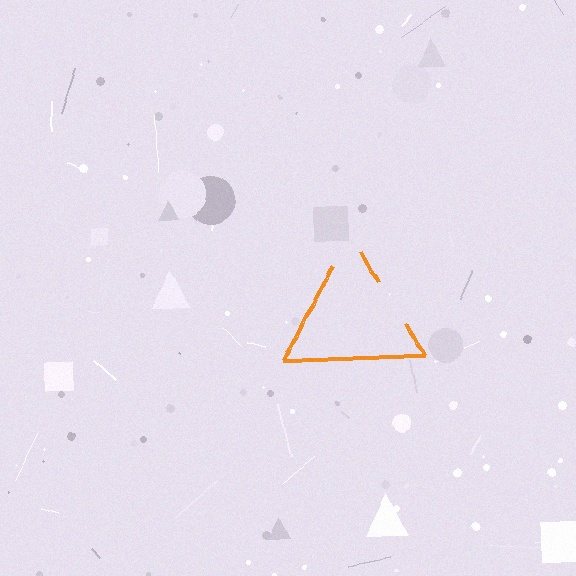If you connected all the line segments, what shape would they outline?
They would outline a triangle.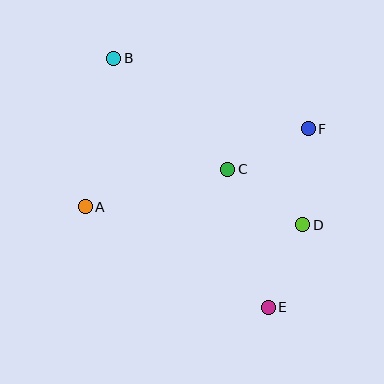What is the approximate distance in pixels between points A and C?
The distance between A and C is approximately 147 pixels.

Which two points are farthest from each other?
Points B and E are farthest from each other.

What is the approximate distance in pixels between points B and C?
The distance between B and C is approximately 159 pixels.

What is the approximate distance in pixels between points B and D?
The distance between B and D is approximately 252 pixels.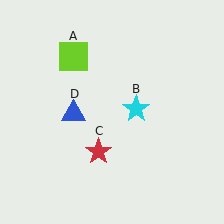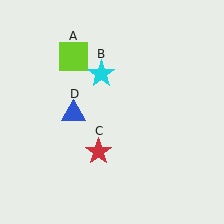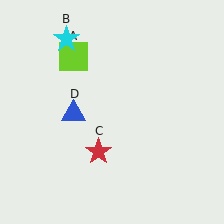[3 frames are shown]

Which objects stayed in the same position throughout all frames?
Lime square (object A) and red star (object C) and blue triangle (object D) remained stationary.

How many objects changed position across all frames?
1 object changed position: cyan star (object B).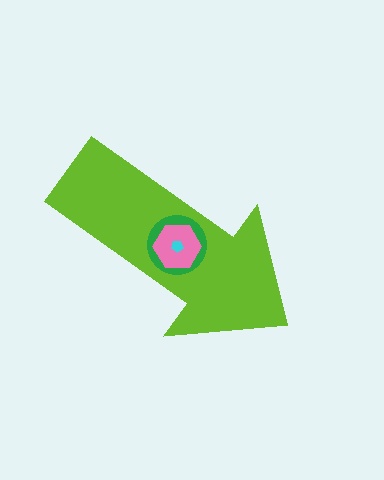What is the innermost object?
The cyan pentagon.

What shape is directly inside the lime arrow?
The green circle.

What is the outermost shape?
The lime arrow.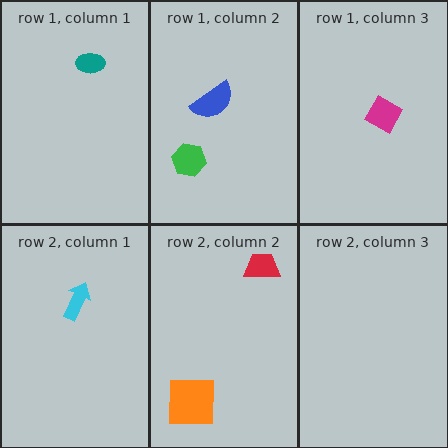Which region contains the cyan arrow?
The row 2, column 1 region.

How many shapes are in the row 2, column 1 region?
1.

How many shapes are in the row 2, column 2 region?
2.